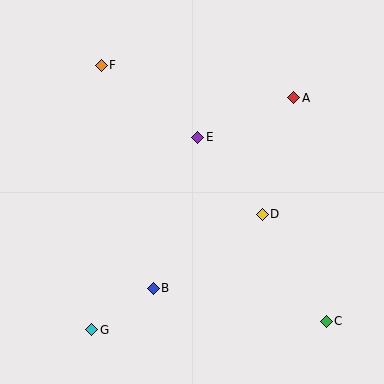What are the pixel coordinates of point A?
Point A is at (294, 98).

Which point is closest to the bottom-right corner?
Point C is closest to the bottom-right corner.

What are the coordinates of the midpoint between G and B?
The midpoint between G and B is at (123, 309).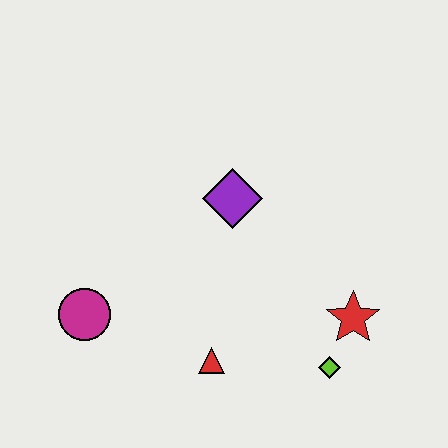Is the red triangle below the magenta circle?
Yes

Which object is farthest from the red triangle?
The purple diamond is farthest from the red triangle.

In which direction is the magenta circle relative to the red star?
The magenta circle is to the left of the red star.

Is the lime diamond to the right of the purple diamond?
Yes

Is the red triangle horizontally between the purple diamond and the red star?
No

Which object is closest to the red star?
The lime diamond is closest to the red star.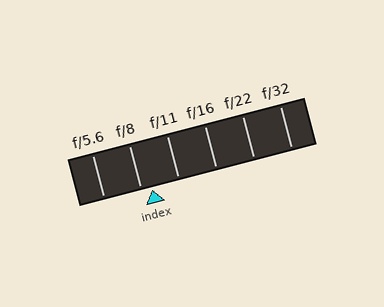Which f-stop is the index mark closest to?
The index mark is closest to f/8.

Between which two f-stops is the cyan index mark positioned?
The index mark is between f/8 and f/11.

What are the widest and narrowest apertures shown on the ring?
The widest aperture shown is f/5.6 and the narrowest is f/32.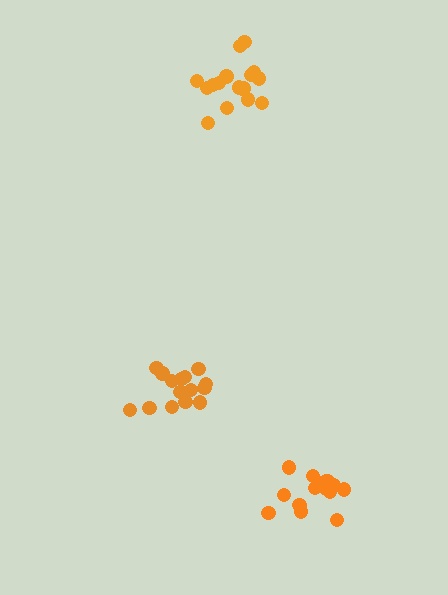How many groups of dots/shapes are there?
There are 3 groups.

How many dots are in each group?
Group 1: 17 dots, Group 2: 15 dots, Group 3: 15 dots (47 total).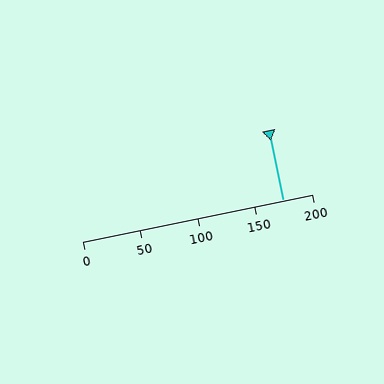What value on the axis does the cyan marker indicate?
The marker indicates approximately 175.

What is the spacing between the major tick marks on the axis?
The major ticks are spaced 50 apart.